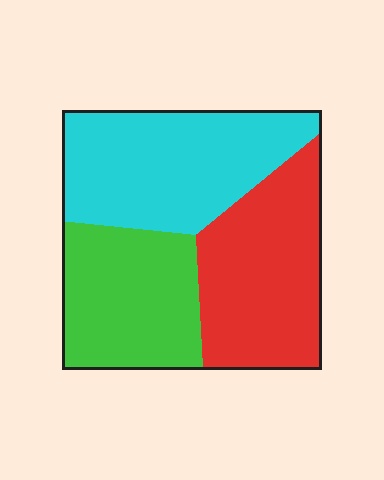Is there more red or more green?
Red.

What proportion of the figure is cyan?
Cyan takes up between a third and a half of the figure.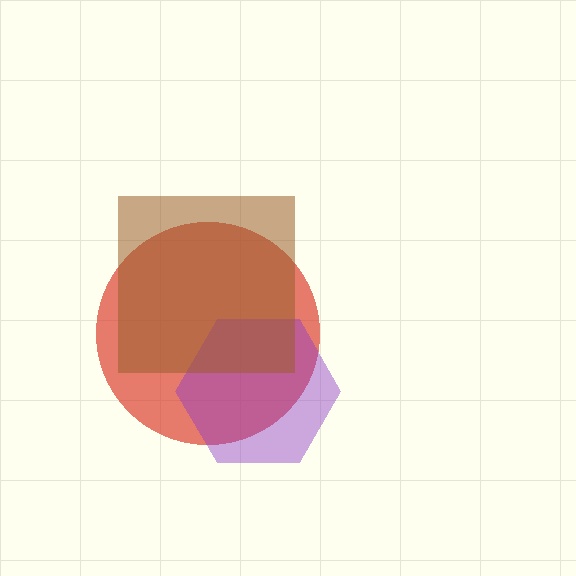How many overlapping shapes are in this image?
There are 3 overlapping shapes in the image.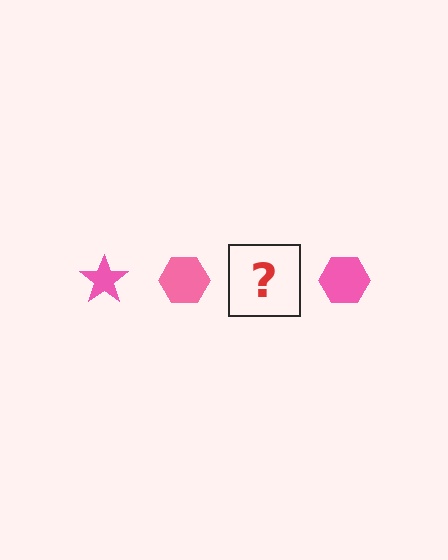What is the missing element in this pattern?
The missing element is a pink star.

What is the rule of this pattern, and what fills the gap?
The rule is that the pattern cycles through star, hexagon shapes in pink. The gap should be filled with a pink star.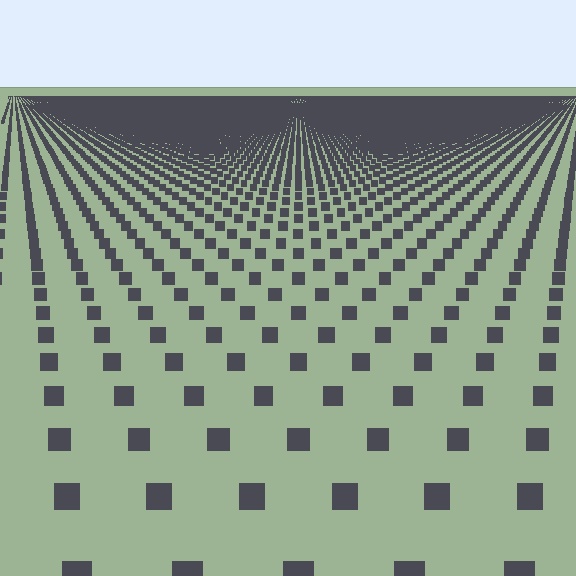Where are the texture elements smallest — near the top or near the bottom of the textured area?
Near the top.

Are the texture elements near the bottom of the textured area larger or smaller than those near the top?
Larger. Near the bottom, elements are closer to the viewer and appear at a bigger on-screen size.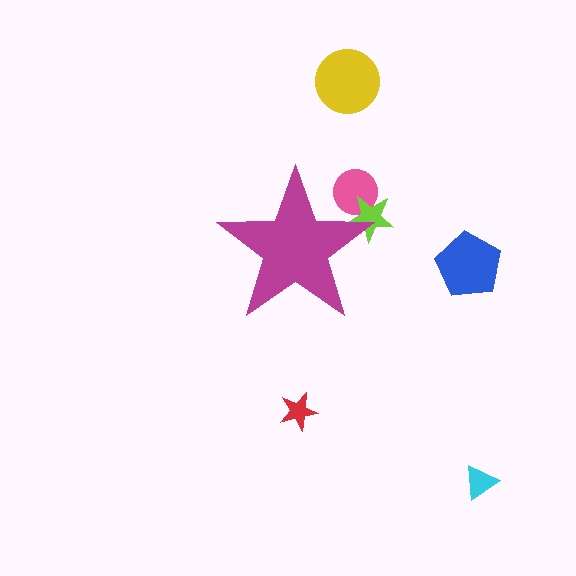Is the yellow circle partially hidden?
No, the yellow circle is fully visible.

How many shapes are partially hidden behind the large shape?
2 shapes are partially hidden.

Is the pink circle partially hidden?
Yes, the pink circle is partially hidden behind the magenta star.